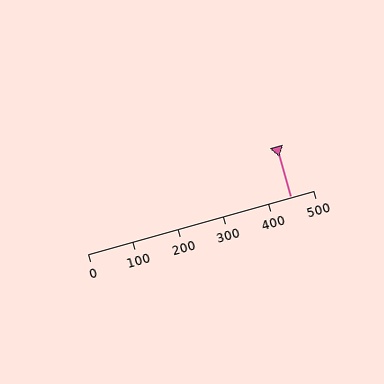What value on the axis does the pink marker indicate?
The marker indicates approximately 450.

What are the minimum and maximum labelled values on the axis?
The axis runs from 0 to 500.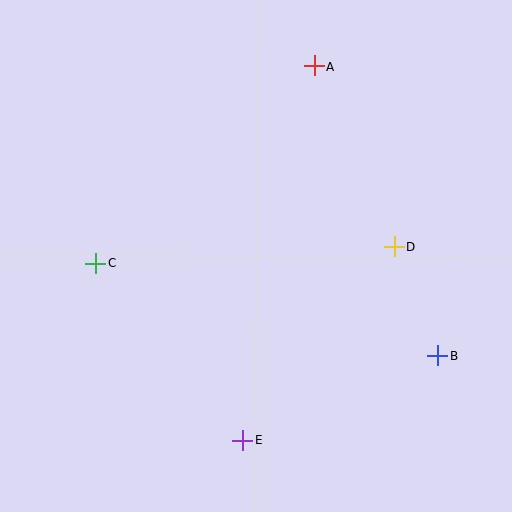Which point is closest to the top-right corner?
Point A is closest to the top-right corner.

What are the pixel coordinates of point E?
Point E is at (243, 440).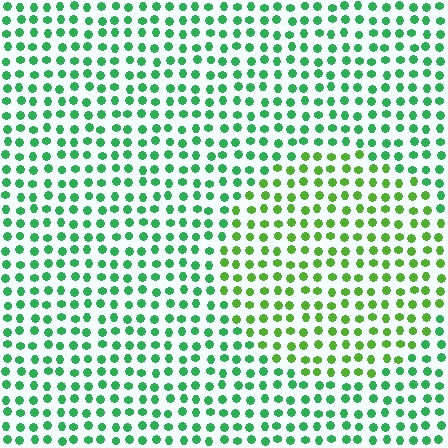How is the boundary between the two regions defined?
The boundary is defined purely by a slight shift in hue (about 34 degrees). Spacing, size, and orientation are identical on both sides.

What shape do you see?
I see a circle.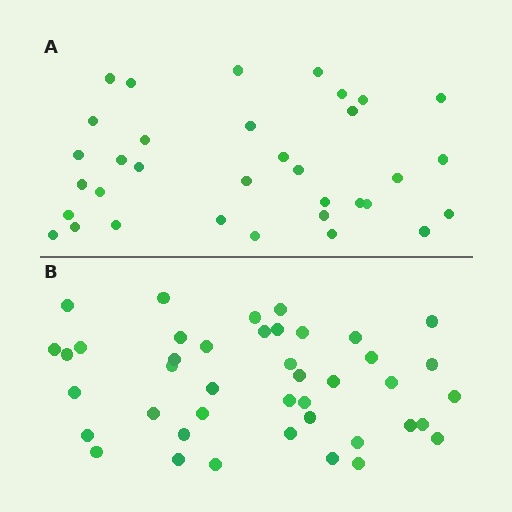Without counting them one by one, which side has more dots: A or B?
Region B (the bottom region) has more dots.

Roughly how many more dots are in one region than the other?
Region B has roughly 8 or so more dots than region A.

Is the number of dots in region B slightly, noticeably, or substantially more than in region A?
Region B has only slightly more — the two regions are fairly close. The ratio is roughly 1.2 to 1.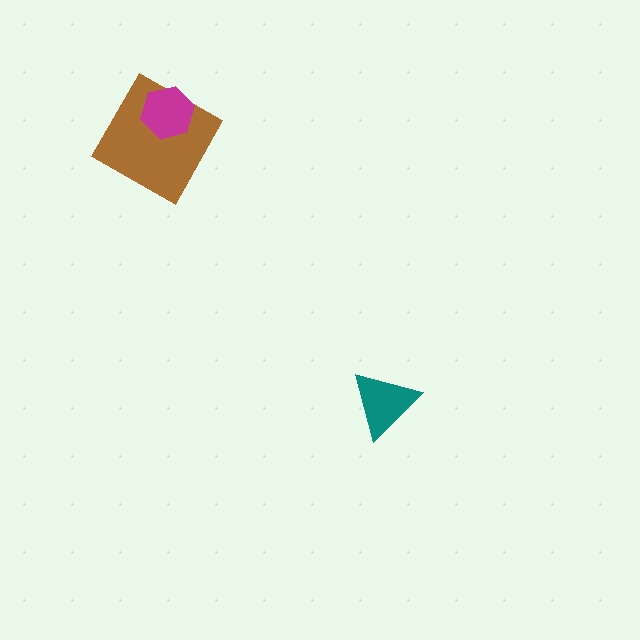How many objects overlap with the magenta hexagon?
1 object overlaps with the magenta hexagon.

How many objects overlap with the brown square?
1 object overlaps with the brown square.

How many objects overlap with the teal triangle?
0 objects overlap with the teal triangle.